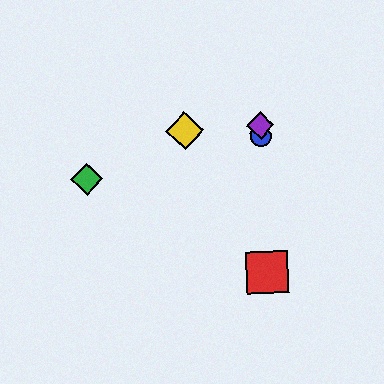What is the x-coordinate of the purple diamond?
The purple diamond is at x≈260.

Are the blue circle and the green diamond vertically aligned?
No, the blue circle is at x≈261 and the green diamond is at x≈87.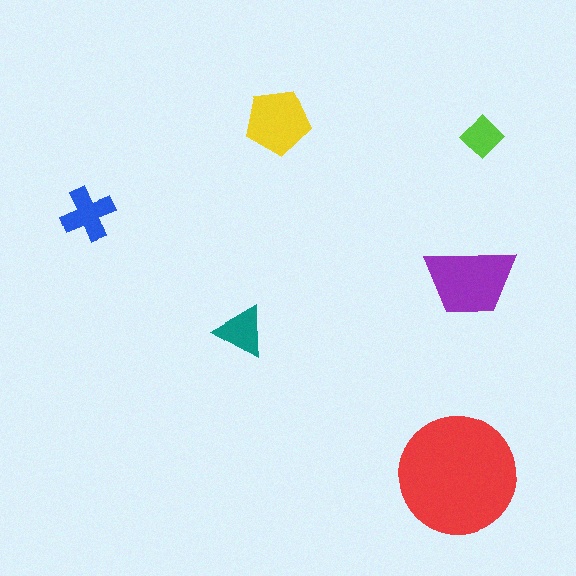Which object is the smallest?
The lime diamond.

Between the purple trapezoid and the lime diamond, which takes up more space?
The purple trapezoid.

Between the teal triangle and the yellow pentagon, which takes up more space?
The yellow pentagon.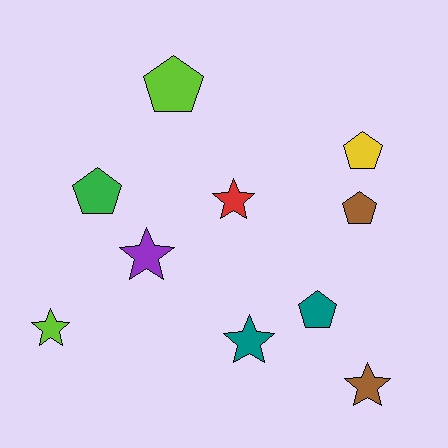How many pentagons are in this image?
There are 5 pentagons.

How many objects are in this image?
There are 10 objects.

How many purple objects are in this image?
There is 1 purple object.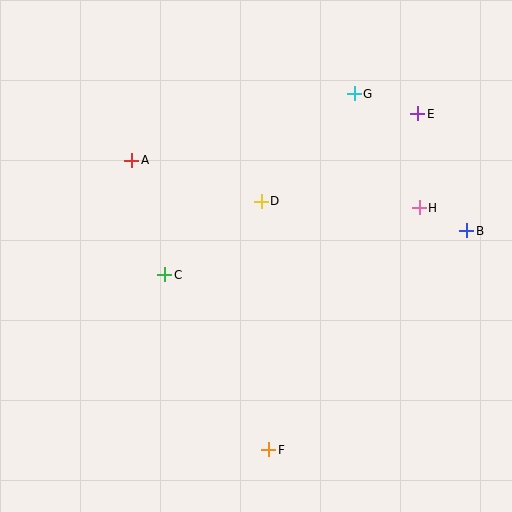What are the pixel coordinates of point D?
Point D is at (261, 201).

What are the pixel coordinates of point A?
Point A is at (132, 160).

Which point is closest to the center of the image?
Point D at (261, 201) is closest to the center.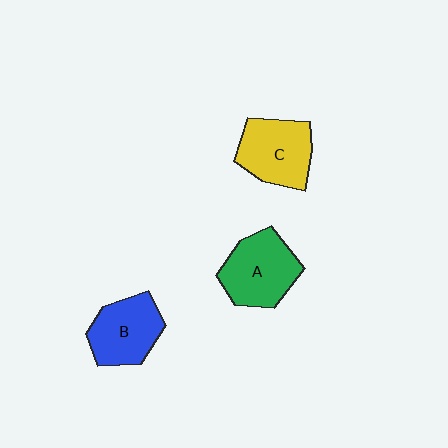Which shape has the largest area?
Shape A (green).